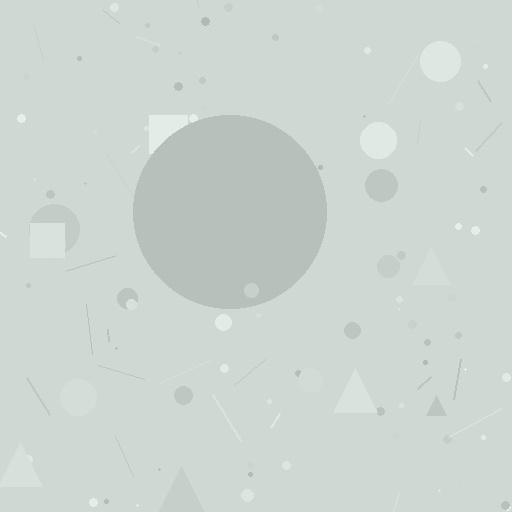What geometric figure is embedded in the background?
A circle is embedded in the background.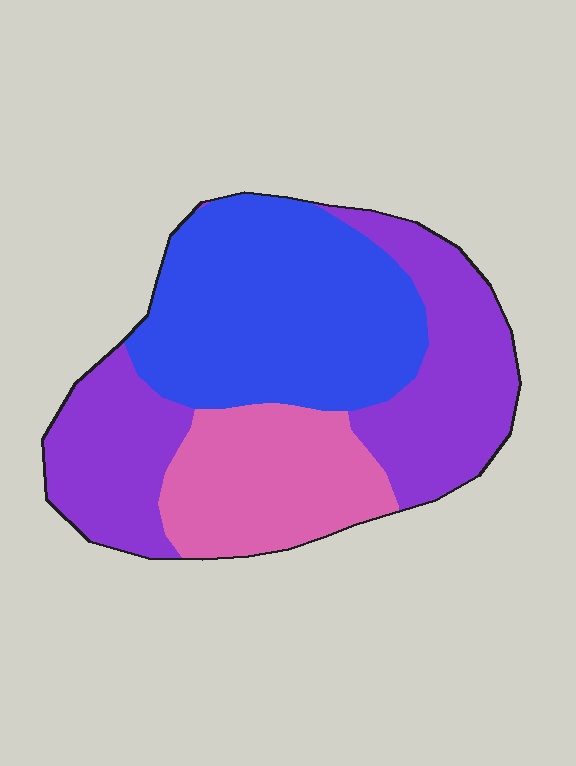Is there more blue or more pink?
Blue.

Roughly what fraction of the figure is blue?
Blue takes up about two fifths (2/5) of the figure.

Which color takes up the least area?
Pink, at roughly 20%.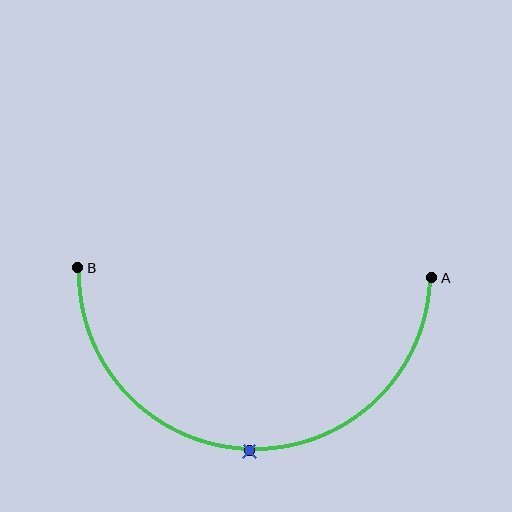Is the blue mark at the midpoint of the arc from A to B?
Yes. The blue mark lies on the arc at equal arc-length from both A and B — it is the arc midpoint.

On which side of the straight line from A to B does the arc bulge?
The arc bulges below the straight line connecting A and B.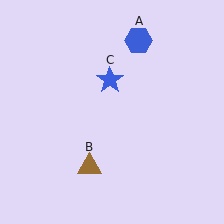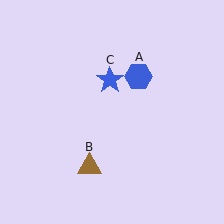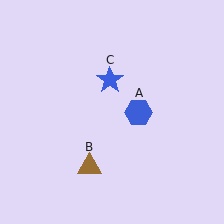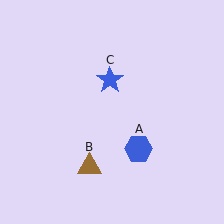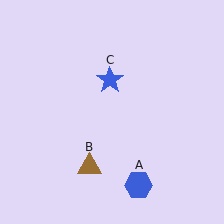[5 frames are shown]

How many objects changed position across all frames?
1 object changed position: blue hexagon (object A).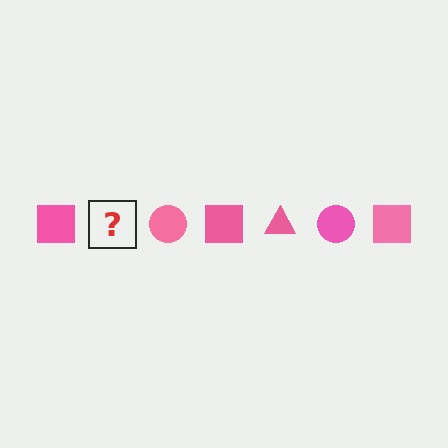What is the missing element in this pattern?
The missing element is a pink triangle.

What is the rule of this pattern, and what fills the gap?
The rule is that the pattern cycles through square, triangle, circle shapes in pink. The gap should be filled with a pink triangle.